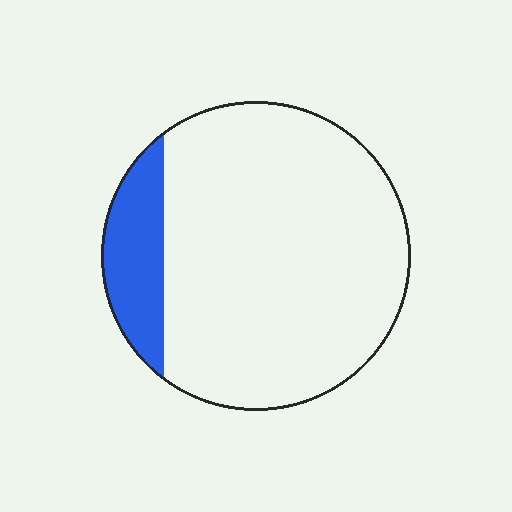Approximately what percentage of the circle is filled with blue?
Approximately 15%.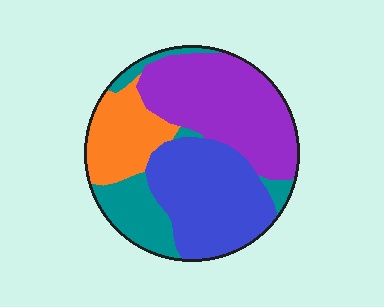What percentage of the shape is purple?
Purple covers 35% of the shape.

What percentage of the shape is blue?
Blue covers 31% of the shape.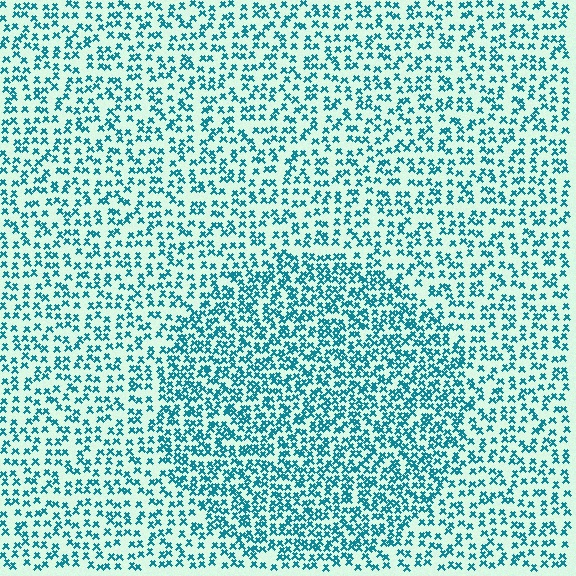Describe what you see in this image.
The image contains small teal elements arranged at two different densities. A circle-shaped region is visible where the elements are more densely packed than the surrounding area.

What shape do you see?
I see a circle.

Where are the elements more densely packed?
The elements are more densely packed inside the circle boundary.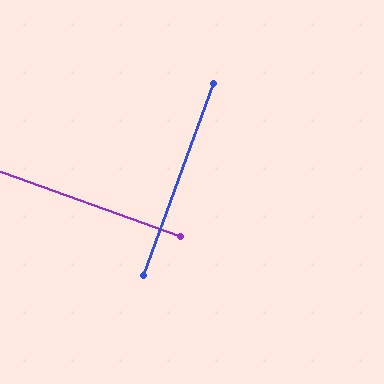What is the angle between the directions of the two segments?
Approximately 90 degrees.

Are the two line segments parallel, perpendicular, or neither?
Perpendicular — they meet at approximately 90°.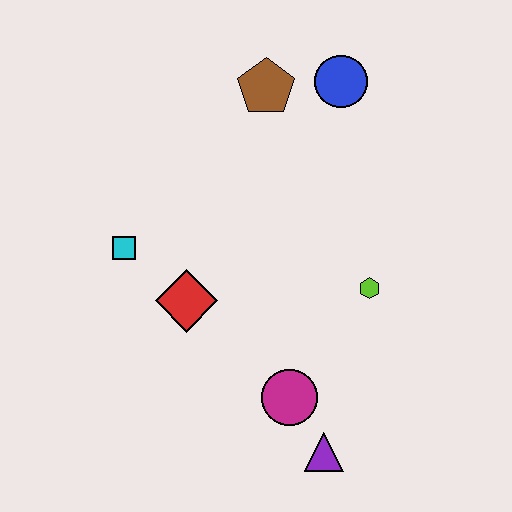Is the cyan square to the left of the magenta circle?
Yes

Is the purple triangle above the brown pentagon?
No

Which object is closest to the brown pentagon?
The blue circle is closest to the brown pentagon.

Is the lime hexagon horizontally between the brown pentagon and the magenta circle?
No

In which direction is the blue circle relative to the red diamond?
The blue circle is above the red diamond.